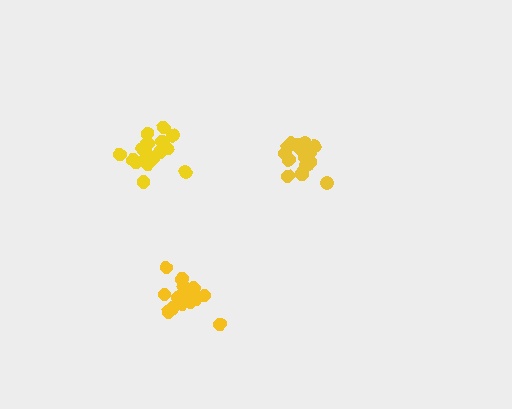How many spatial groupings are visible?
There are 3 spatial groupings.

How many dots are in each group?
Group 1: 16 dots, Group 2: 20 dots, Group 3: 20 dots (56 total).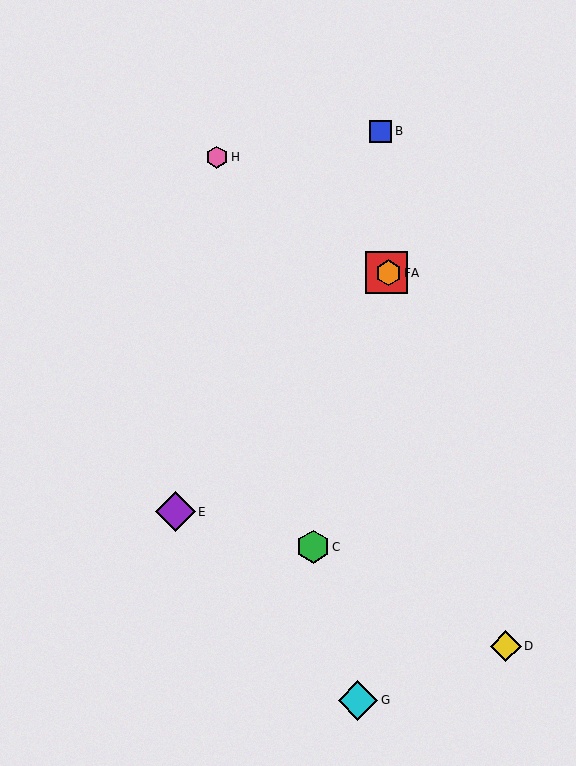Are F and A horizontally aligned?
Yes, both are at y≈273.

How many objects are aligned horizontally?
2 objects (A, F) are aligned horizontally.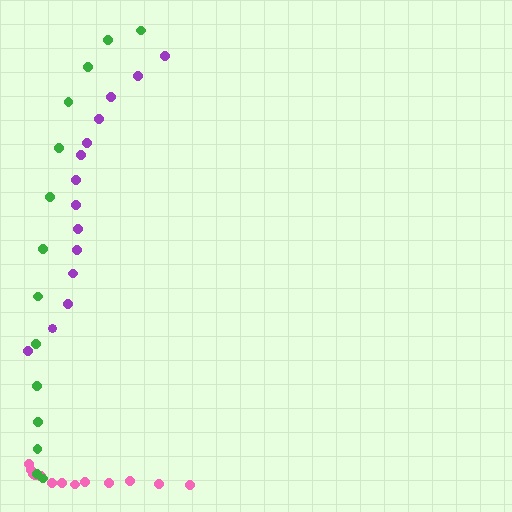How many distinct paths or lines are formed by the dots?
There are 3 distinct paths.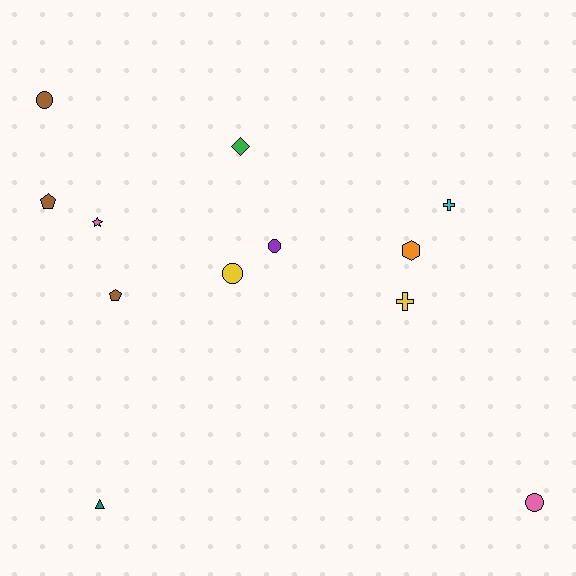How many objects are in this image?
There are 12 objects.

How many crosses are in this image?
There are 2 crosses.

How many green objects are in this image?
There is 1 green object.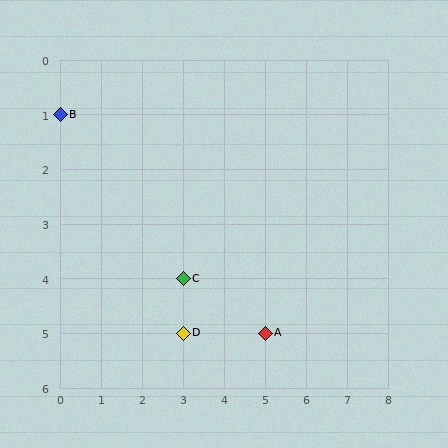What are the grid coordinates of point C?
Point C is at grid coordinates (3, 4).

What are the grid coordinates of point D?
Point D is at grid coordinates (3, 5).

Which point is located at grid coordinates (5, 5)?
Point A is at (5, 5).